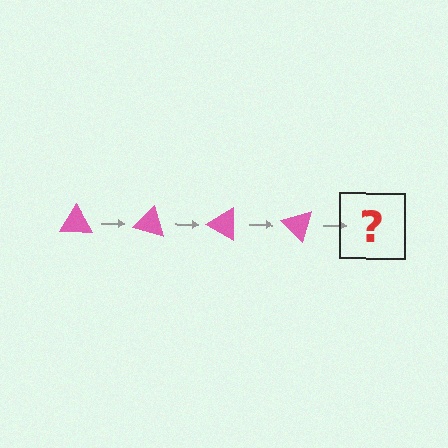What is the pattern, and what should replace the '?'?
The pattern is that the triangle rotates 15 degrees each step. The '?' should be a pink triangle rotated 60 degrees.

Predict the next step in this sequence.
The next step is a pink triangle rotated 60 degrees.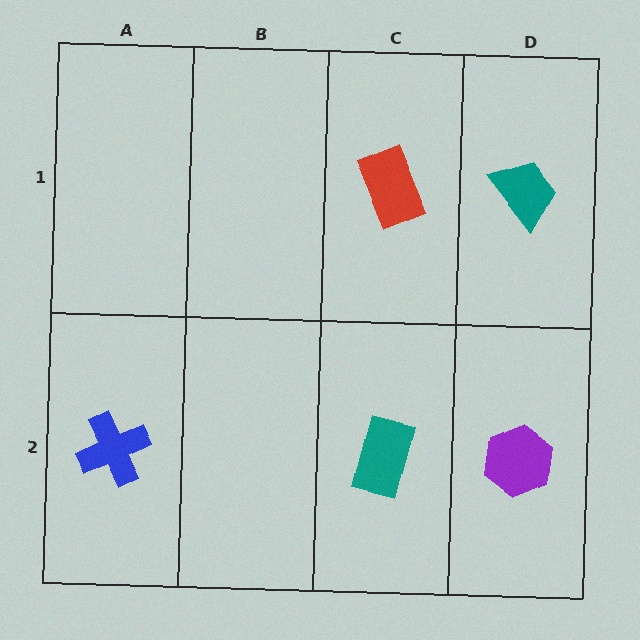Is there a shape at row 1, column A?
No, that cell is empty.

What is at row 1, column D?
A teal trapezoid.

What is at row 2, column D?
A purple hexagon.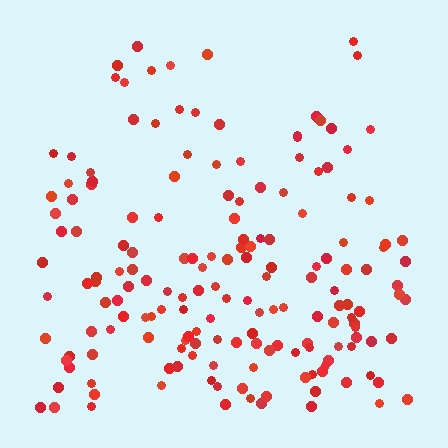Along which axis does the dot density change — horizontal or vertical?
Vertical.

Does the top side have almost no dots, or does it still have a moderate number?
Still a moderate number, just noticeably fewer than the bottom.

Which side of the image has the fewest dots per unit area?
The top.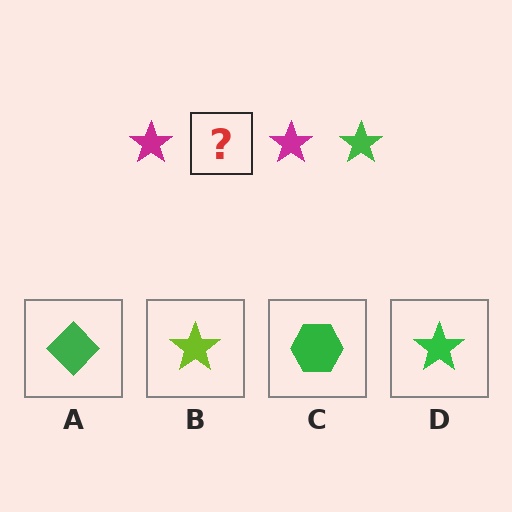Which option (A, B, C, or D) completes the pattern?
D.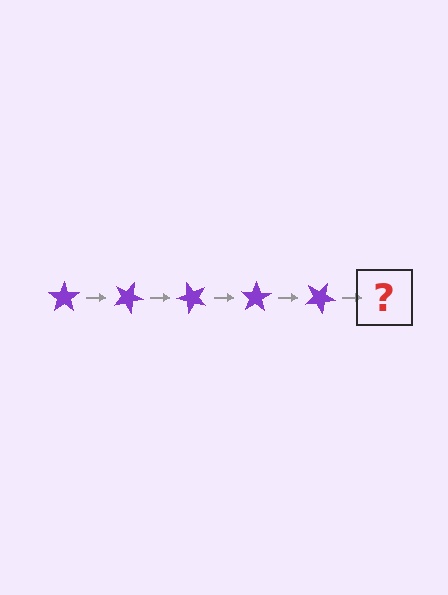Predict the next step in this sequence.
The next step is a purple star rotated 125 degrees.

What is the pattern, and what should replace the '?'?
The pattern is that the star rotates 25 degrees each step. The '?' should be a purple star rotated 125 degrees.